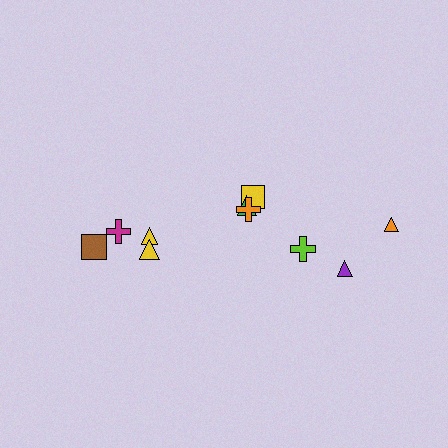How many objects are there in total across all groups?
There are 10 objects.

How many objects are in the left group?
There are 4 objects.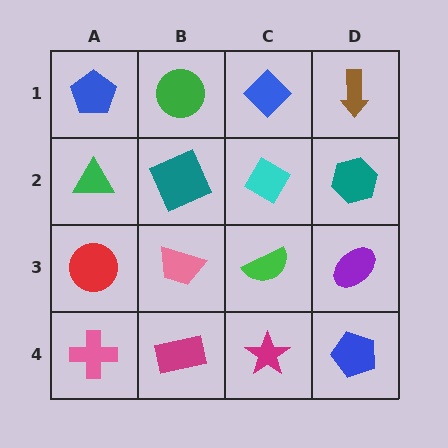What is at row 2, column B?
A teal square.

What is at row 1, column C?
A blue diamond.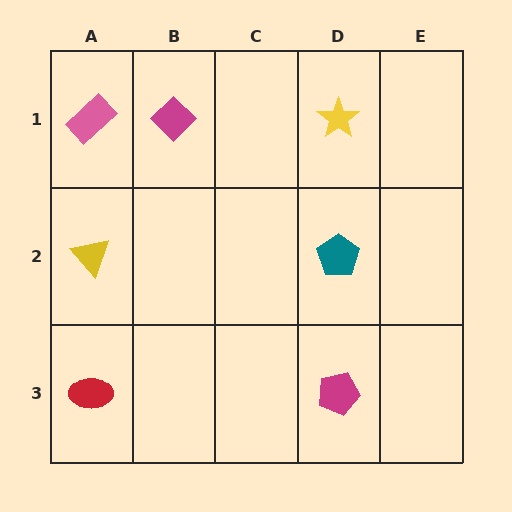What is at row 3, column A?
A red ellipse.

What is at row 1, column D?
A yellow star.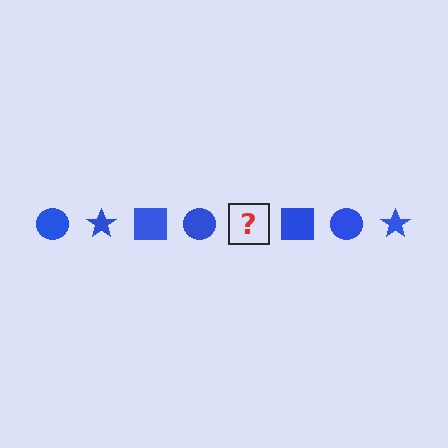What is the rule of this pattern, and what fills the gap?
The rule is that the pattern cycles through circle, star, square shapes in blue. The gap should be filled with a blue star.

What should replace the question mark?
The question mark should be replaced with a blue star.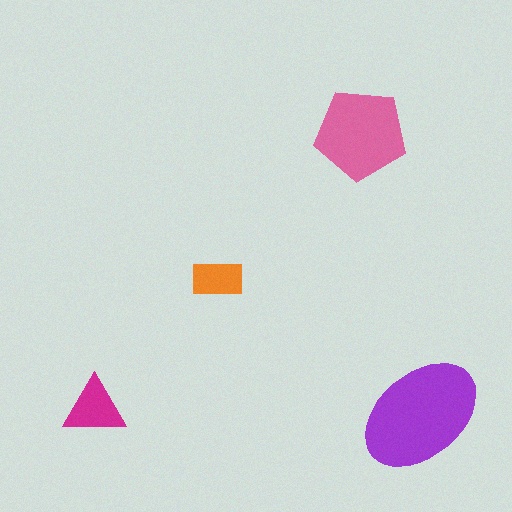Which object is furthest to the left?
The magenta triangle is leftmost.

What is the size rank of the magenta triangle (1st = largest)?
3rd.